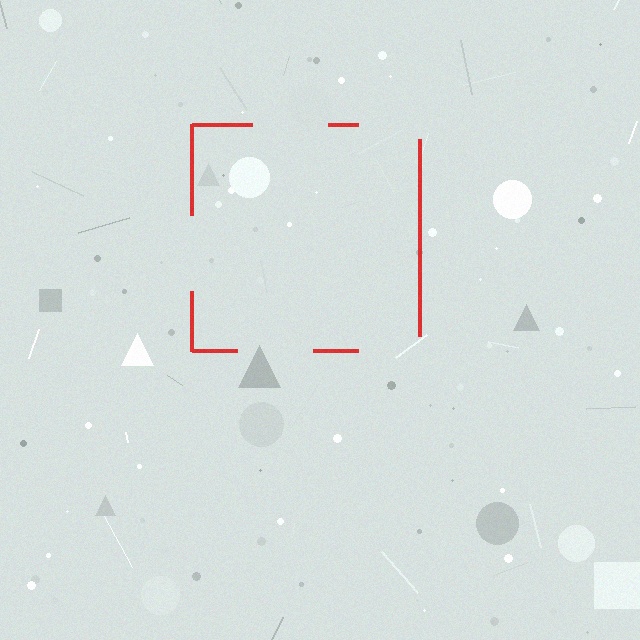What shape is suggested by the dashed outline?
The dashed outline suggests a square.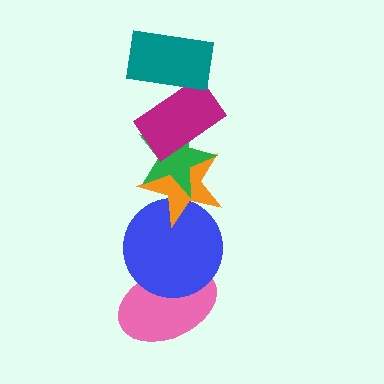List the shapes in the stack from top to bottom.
From top to bottom: the teal rectangle, the magenta rectangle, the green star, the orange star, the blue circle, the pink ellipse.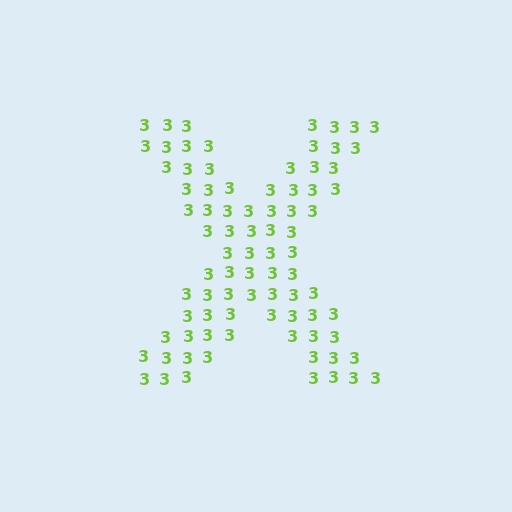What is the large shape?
The large shape is the letter X.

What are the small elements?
The small elements are digit 3's.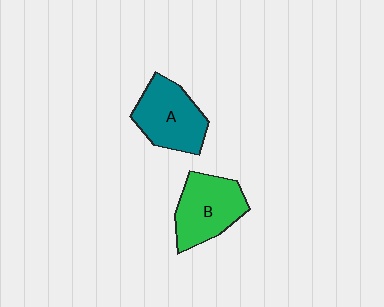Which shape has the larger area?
Shape A (teal).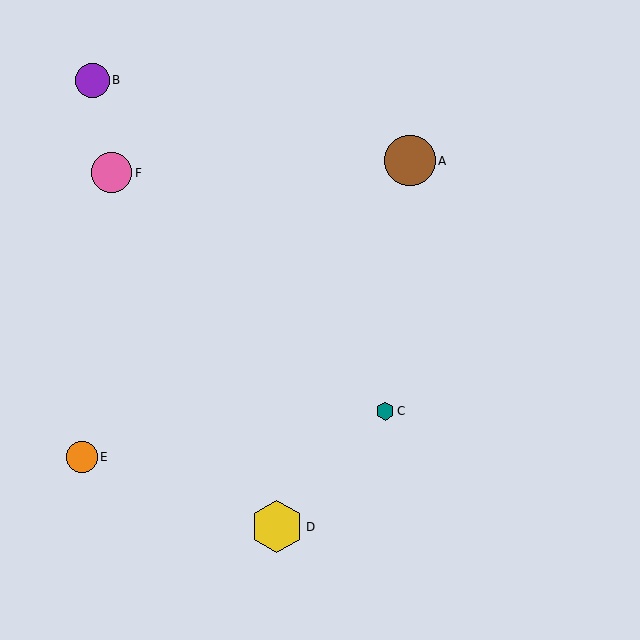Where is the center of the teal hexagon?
The center of the teal hexagon is at (385, 411).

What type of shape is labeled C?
Shape C is a teal hexagon.